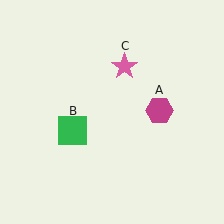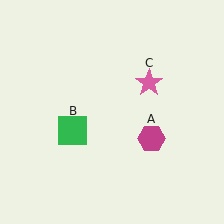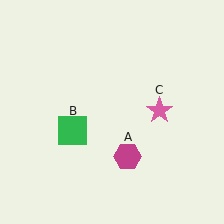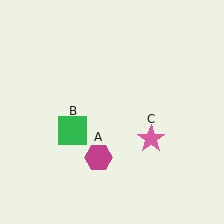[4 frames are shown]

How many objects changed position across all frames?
2 objects changed position: magenta hexagon (object A), pink star (object C).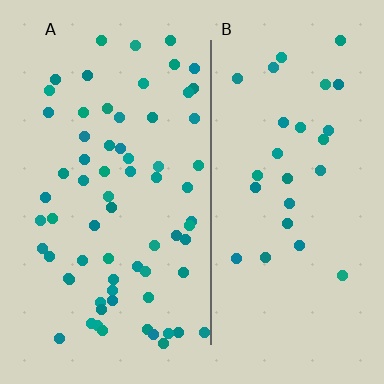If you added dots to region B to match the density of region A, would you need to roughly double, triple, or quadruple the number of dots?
Approximately double.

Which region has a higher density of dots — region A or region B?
A (the left).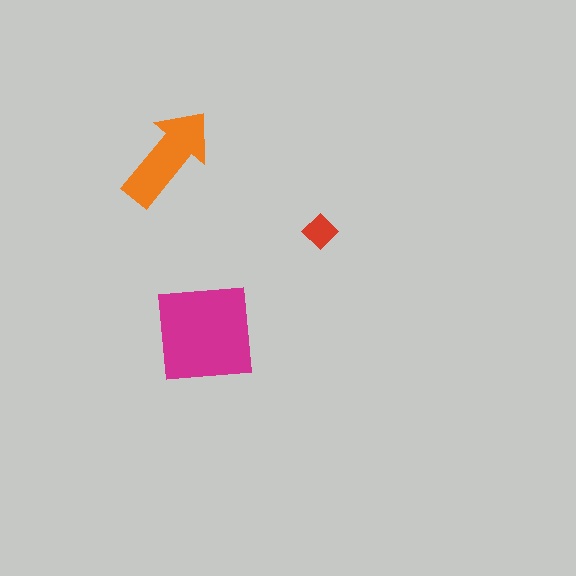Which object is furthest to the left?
The orange arrow is leftmost.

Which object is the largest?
The magenta square.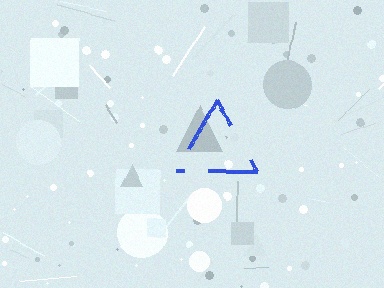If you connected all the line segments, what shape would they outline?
They would outline a triangle.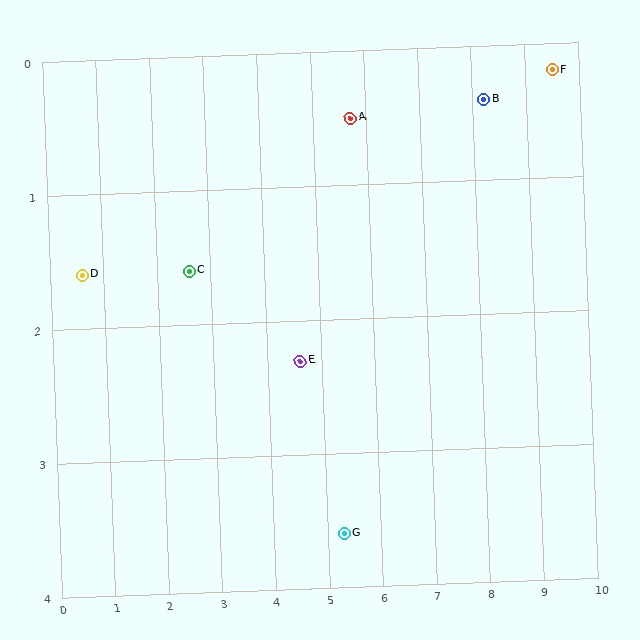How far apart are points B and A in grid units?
Points B and A are about 2.5 grid units apart.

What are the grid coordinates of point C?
Point C is at approximately (2.6, 1.6).